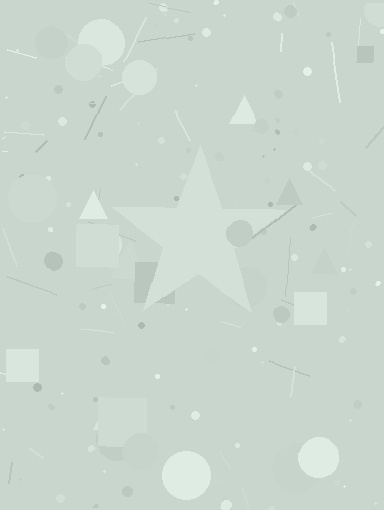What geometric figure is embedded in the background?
A star is embedded in the background.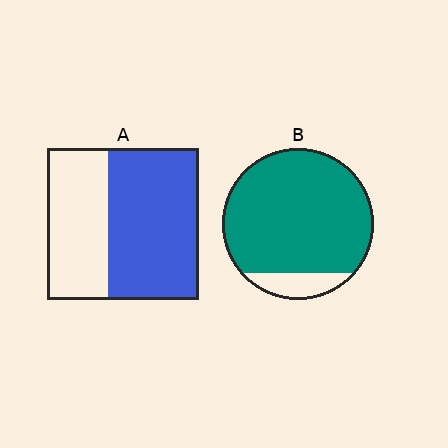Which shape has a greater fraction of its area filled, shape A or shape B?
Shape B.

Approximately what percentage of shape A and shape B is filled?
A is approximately 60% and B is approximately 90%.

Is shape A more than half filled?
Yes.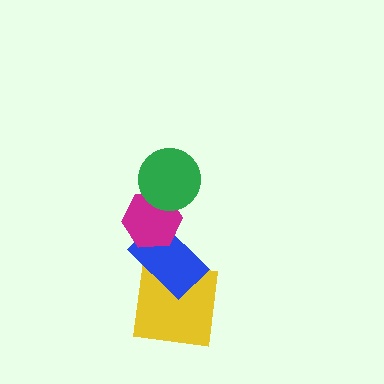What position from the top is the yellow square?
The yellow square is 4th from the top.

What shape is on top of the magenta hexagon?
The green circle is on top of the magenta hexagon.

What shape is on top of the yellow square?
The blue rectangle is on top of the yellow square.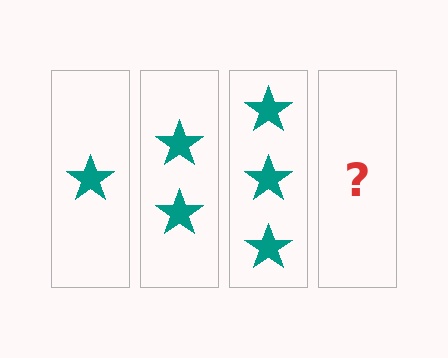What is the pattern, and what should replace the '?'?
The pattern is that each step adds one more star. The '?' should be 4 stars.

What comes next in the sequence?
The next element should be 4 stars.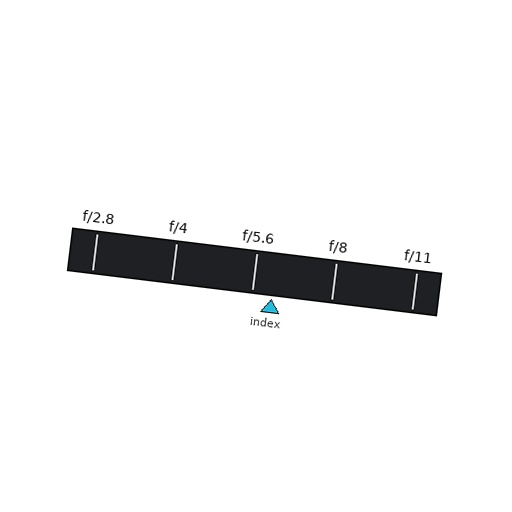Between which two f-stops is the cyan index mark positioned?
The index mark is between f/5.6 and f/8.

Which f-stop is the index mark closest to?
The index mark is closest to f/5.6.